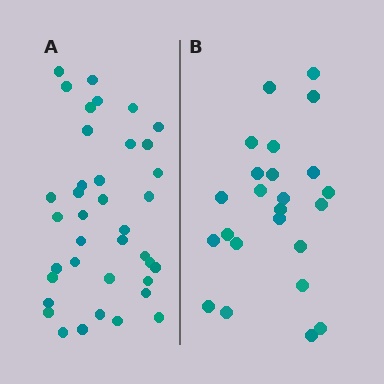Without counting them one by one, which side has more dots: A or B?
Region A (the left region) has more dots.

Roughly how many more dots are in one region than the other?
Region A has approximately 15 more dots than region B.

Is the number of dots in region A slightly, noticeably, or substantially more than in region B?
Region A has substantially more. The ratio is roughly 1.6 to 1.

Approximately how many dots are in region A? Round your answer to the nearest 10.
About 40 dots. (The exact count is 38, which rounds to 40.)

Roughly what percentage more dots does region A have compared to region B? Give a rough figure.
About 60% more.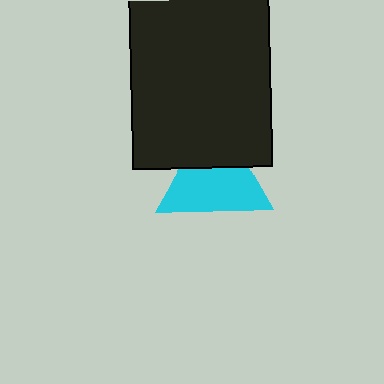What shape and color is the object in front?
The object in front is a black rectangle.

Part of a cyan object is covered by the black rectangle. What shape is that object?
It is a triangle.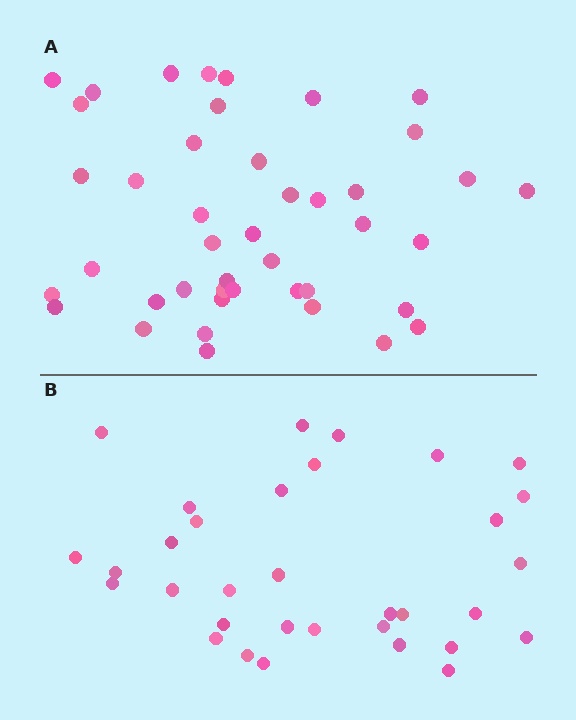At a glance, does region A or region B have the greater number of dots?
Region A (the top region) has more dots.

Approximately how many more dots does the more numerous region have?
Region A has roughly 10 or so more dots than region B.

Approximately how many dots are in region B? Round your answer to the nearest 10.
About 30 dots. (The exact count is 33, which rounds to 30.)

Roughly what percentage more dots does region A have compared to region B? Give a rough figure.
About 30% more.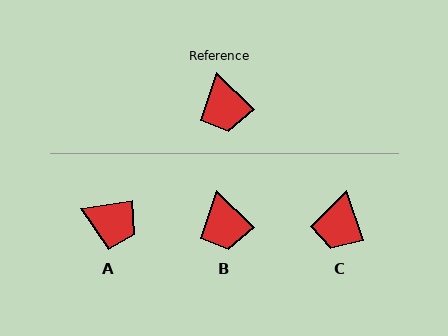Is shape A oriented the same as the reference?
No, it is off by about 52 degrees.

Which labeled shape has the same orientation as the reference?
B.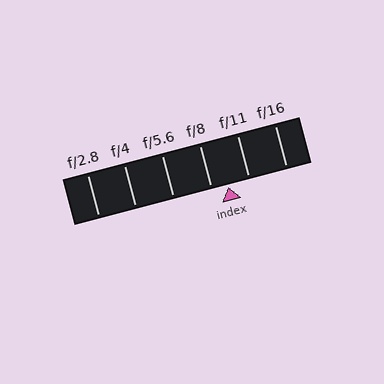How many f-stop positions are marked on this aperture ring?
There are 6 f-stop positions marked.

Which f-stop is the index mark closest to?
The index mark is closest to f/8.